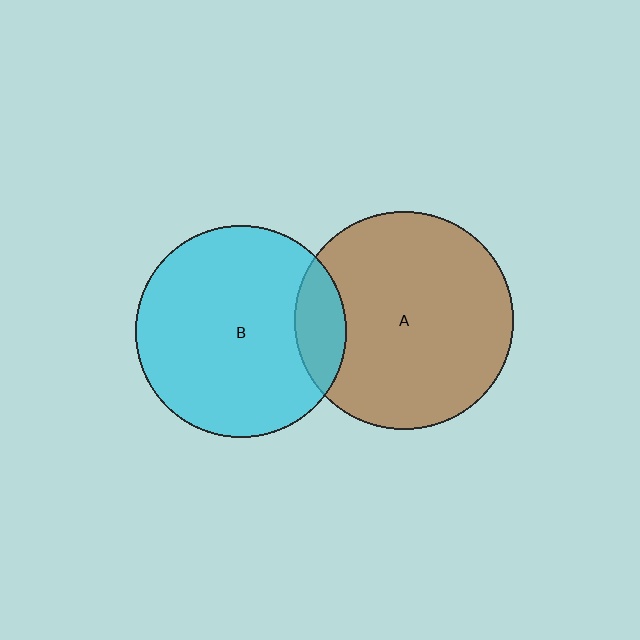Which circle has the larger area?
Circle A (brown).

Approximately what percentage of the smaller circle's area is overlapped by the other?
Approximately 15%.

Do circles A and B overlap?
Yes.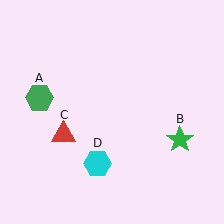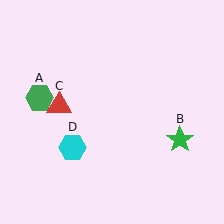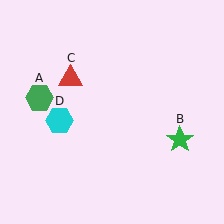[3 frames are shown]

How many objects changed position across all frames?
2 objects changed position: red triangle (object C), cyan hexagon (object D).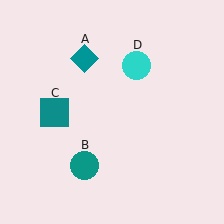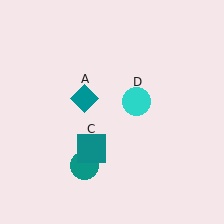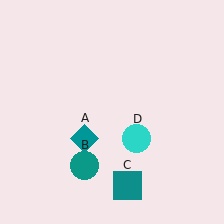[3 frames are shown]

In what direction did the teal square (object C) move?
The teal square (object C) moved down and to the right.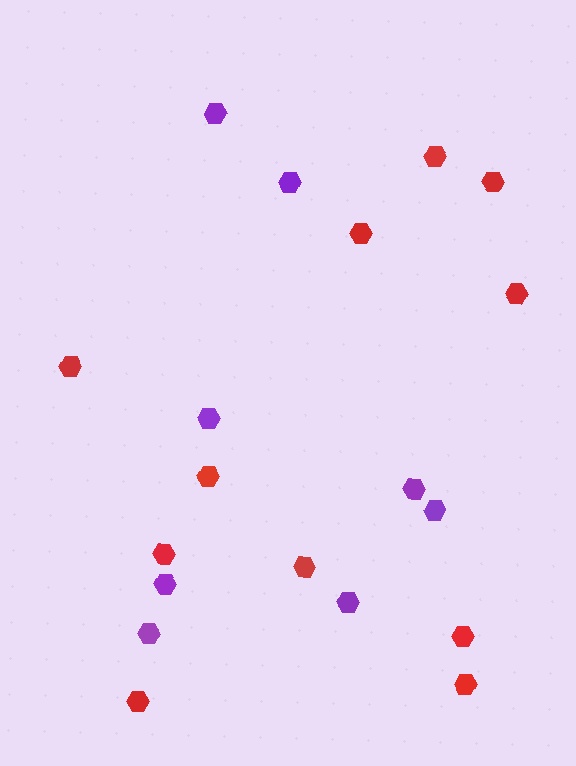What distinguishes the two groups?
There are 2 groups: one group of red hexagons (11) and one group of purple hexagons (8).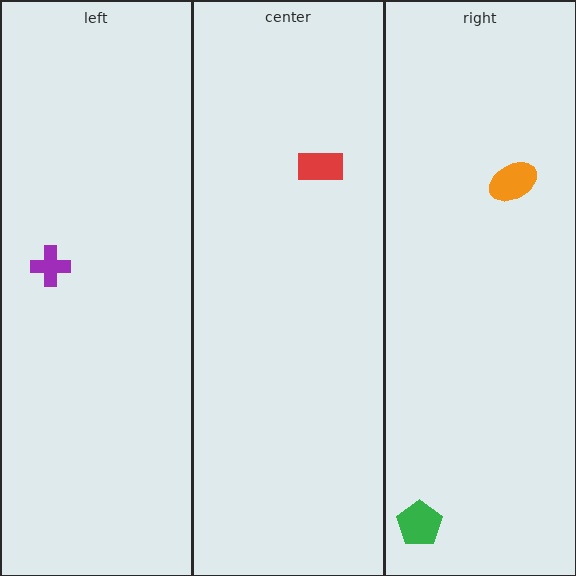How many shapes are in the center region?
1.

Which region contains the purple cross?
The left region.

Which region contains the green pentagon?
The right region.